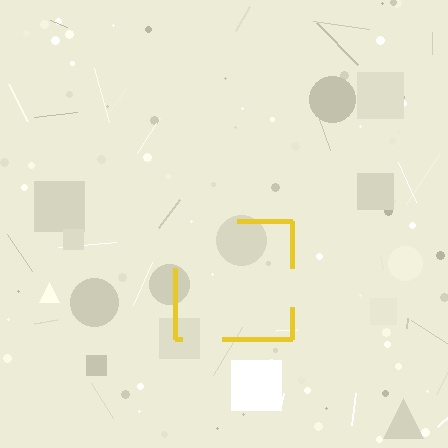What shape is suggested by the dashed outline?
The dashed outline suggests a square.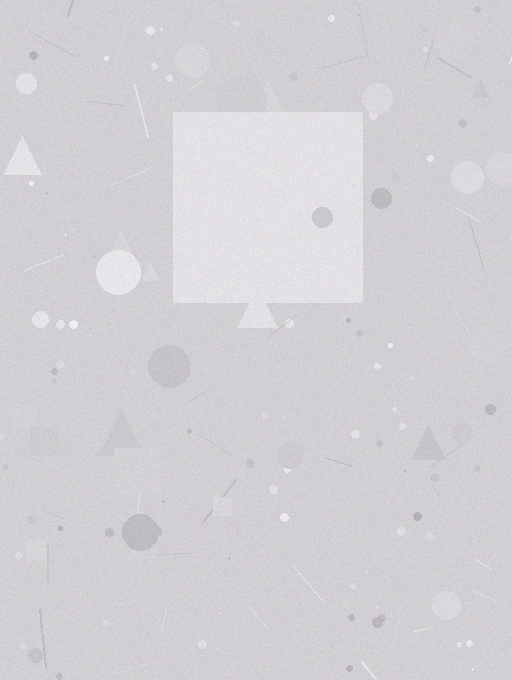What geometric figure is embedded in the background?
A square is embedded in the background.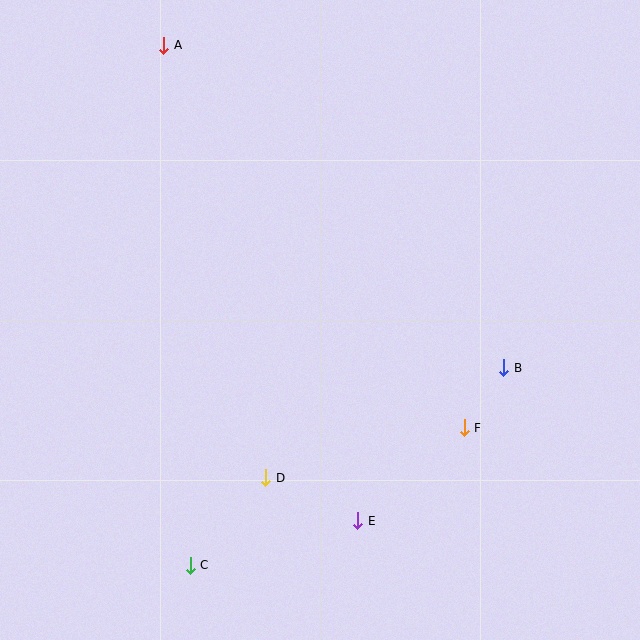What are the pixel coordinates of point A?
Point A is at (164, 45).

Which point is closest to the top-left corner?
Point A is closest to the top-left corner.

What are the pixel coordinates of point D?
Point D is at (266, 478).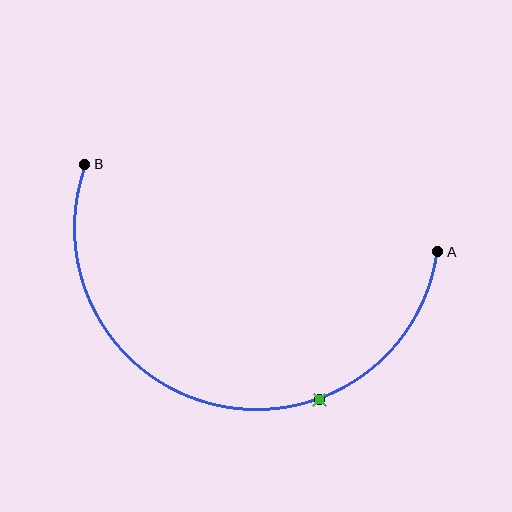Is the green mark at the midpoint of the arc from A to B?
No. The green mark lies on the arc but is closer to endpoint A. The arc midpoint would be at the point on the curve equidistant along the arc from both A and B.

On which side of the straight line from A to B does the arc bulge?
The arc bulges below the straight line connecting A and B.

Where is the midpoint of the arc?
The arc midpoint is the point on the curve farthest from the straight line joining A and B. It sits below that line.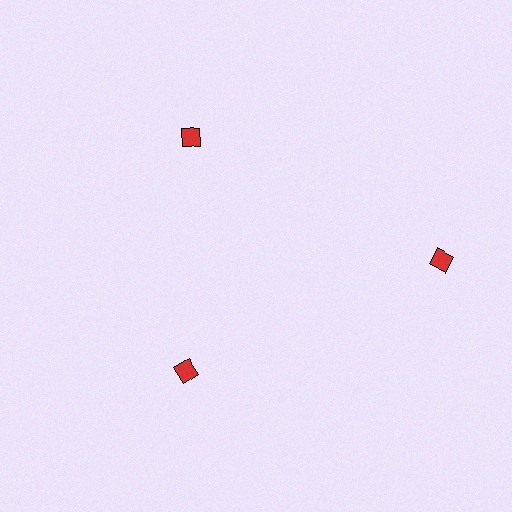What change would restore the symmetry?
The symmetry would be restored by moving it inward, back onto the ring so that all 3 diamonds sit at equal angles and equal distance from the center.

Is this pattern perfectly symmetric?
No. The 3 red diamonds are arranged in a ring, but one element near the 3 o'clock position is pushed outward from the center, breaking the 3-fold rotational symmetry.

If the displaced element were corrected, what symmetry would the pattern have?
It would have 3-fold rotational symmetry — the pattern would map onto itself every 120 degrees.